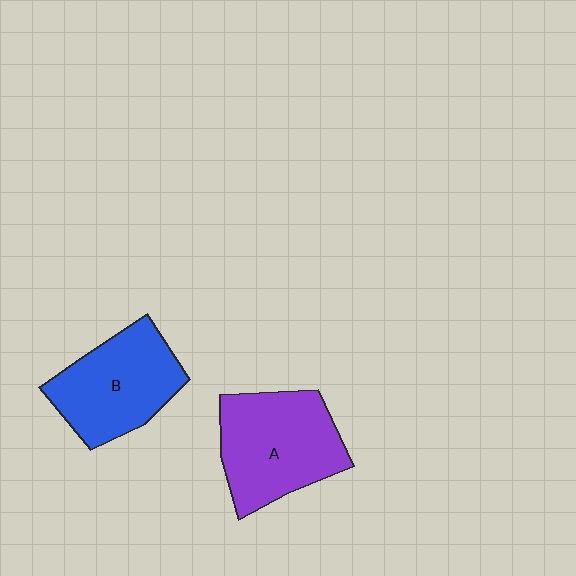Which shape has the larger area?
Shape A (purple).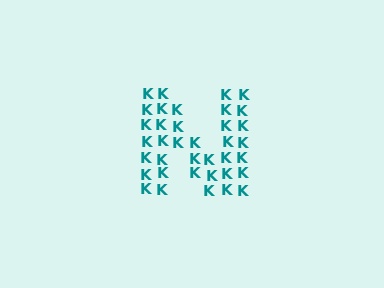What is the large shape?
The large shape is the letter N.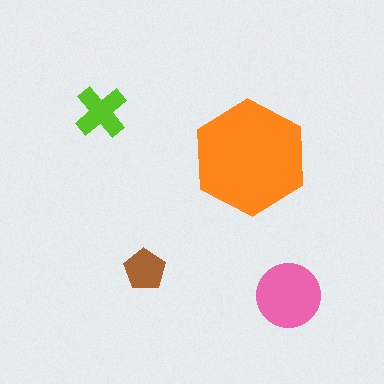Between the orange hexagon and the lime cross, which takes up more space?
The orange hexagon.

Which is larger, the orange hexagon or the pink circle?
The orange hexagon.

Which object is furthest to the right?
The pink circle is rightmost.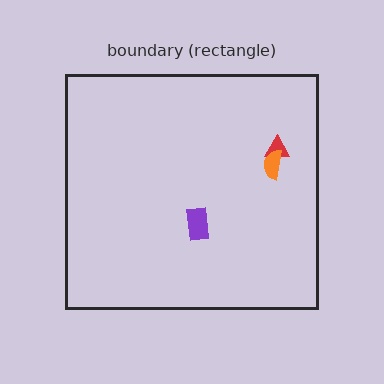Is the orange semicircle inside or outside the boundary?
Inside.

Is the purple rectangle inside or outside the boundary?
Inside.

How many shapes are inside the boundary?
3 inside, 0 outside.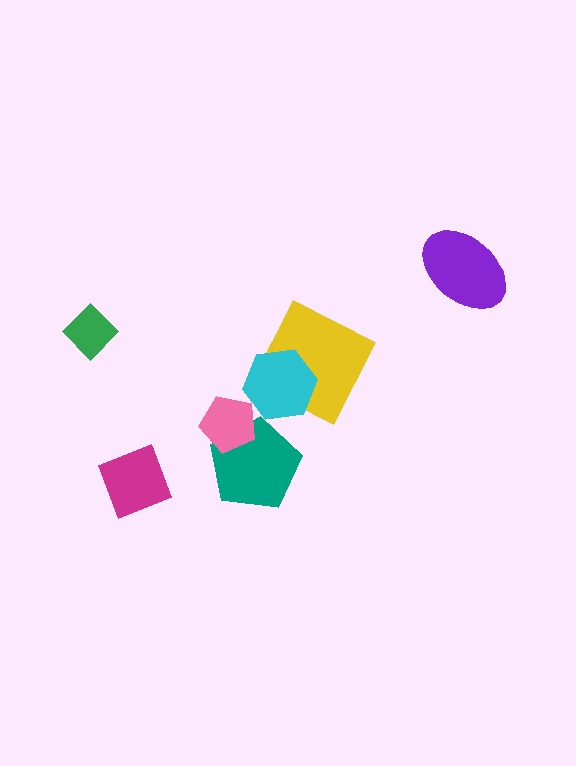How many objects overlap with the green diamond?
0 objects overlap with the green diamond.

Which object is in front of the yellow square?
The cyan hexagon is in front of the yellow square.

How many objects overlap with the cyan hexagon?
1 object overlaps with the cyan hexagon.